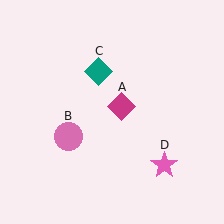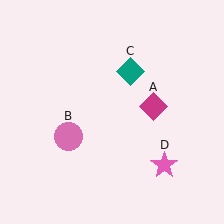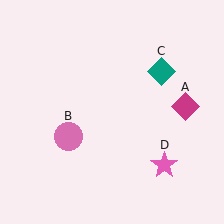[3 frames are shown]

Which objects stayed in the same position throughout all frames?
Pink circle (object B) and pink star (object D) remained stationary.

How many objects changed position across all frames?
2 objects changed position: magenta diamond (object A), teal diamond (object C).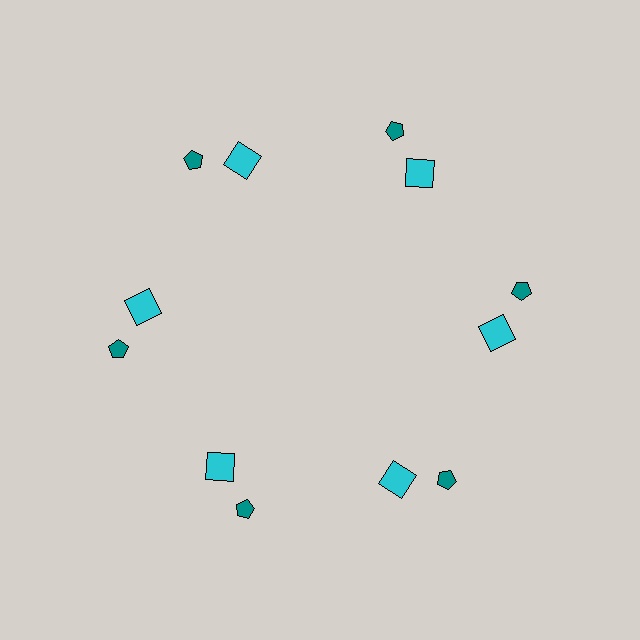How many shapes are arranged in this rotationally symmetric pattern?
There are 12 shapes, arranged in 6 groups of 2.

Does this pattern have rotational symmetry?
Yes, this pattern has 6-fold rotational symmetry. It looks the same after rotating 60 degrees around the center.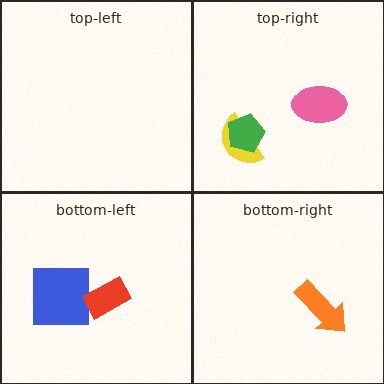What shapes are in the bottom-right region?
The orange arrow.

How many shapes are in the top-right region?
3.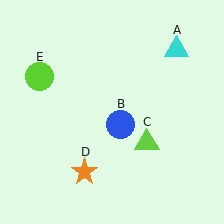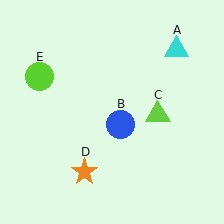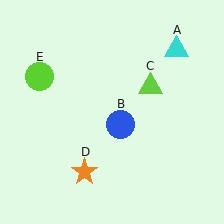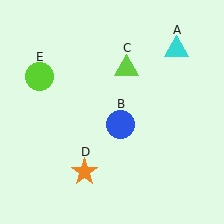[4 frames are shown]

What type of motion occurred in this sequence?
The lime triangle (object C) rotated counterclockwise around the center of the scene.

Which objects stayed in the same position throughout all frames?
Cyan triangle (object A) and blue circle (object B) and orange star (object D) and lime circle (object E) remained stationary.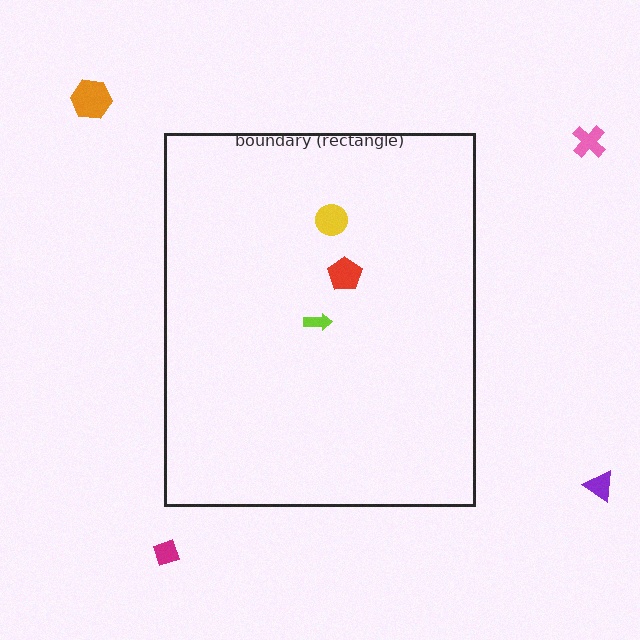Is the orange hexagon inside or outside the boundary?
Outside.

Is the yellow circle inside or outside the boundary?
Inside.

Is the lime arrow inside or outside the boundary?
Inside.